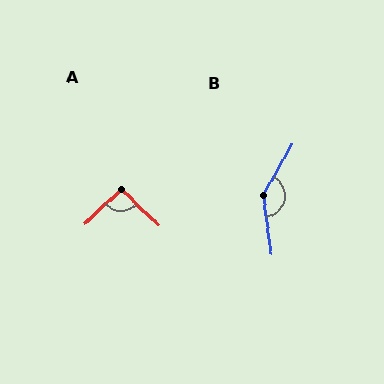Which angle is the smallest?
A, at approximately 93 degrees.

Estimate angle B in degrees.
Approximately 143 degrees.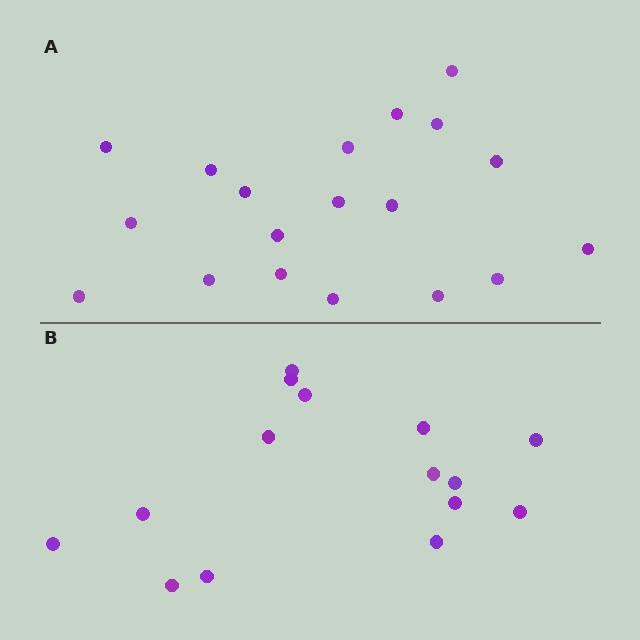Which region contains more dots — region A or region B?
Region A (the top region) has more dots.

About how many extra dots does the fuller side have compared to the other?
Region A has about 4 more dots than region B.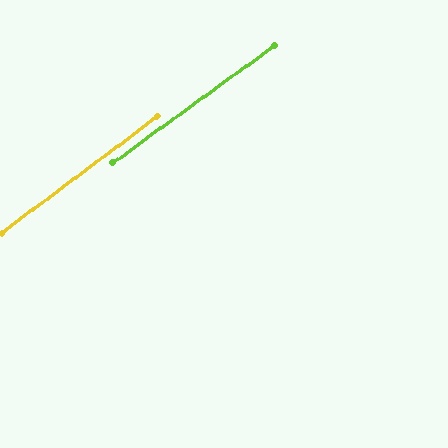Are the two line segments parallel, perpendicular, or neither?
Parallel — their directions differ by only 1.0°.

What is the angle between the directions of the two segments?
Approximately 1 degree.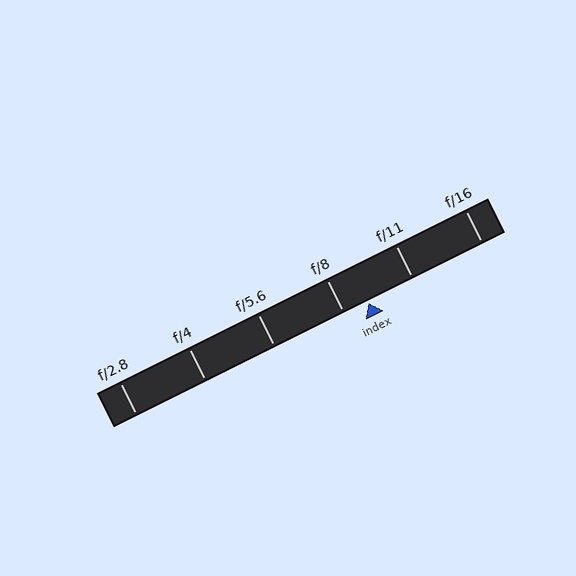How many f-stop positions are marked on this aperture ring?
There are 6 f-stop positions marked.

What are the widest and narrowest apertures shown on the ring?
The widest aperture shown is f/2.8 and the narrowest is f/16.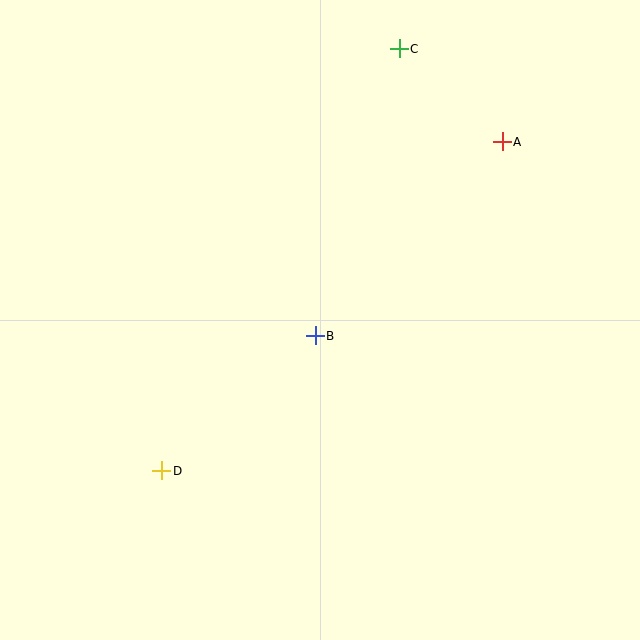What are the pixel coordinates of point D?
Point D is at (162, 471).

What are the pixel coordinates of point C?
Point C is at (399, 49).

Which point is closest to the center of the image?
Point B at (315, 336) is closest to the center.